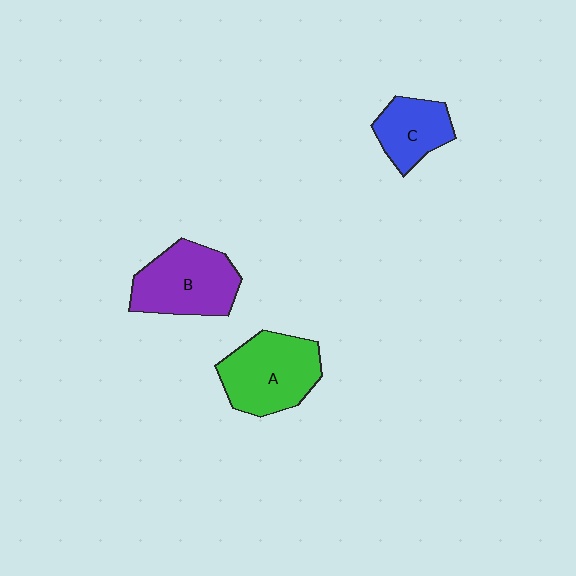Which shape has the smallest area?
Shape C (blue).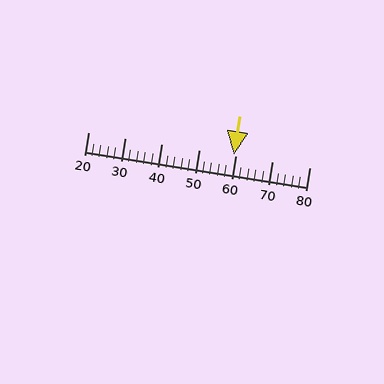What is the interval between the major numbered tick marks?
The major tick marks are spaced 10 units apart.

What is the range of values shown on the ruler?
The ruler shows values from 20 to 80.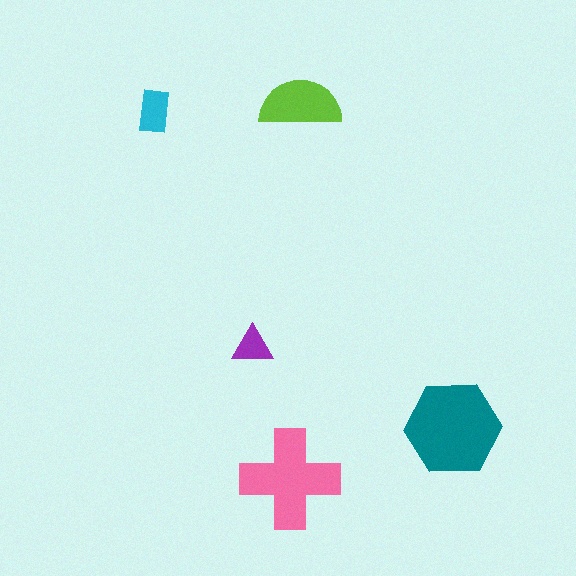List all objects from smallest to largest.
The purple triangle, the cyan rectangle, the lime semicircle, the pink cross, the teal hexagon.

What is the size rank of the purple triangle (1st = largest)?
5th.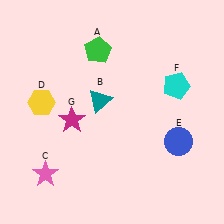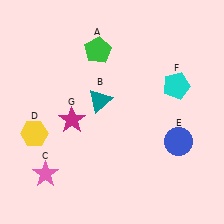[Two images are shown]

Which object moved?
The yellow hexagon (D) moved down.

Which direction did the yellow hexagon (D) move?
The yellow hexagon (D) moved down.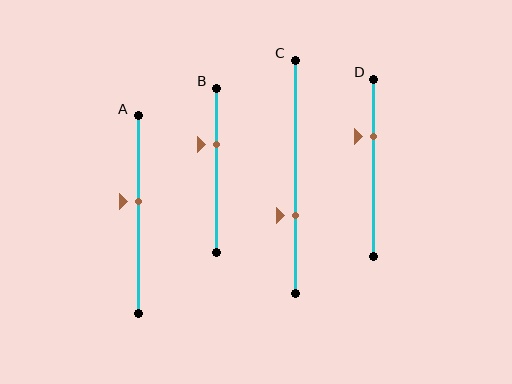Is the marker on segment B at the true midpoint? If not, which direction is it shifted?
No, the marker on segment B is shifted upward by about 16% of the segment length.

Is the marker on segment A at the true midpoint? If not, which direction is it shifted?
No, the marker on segment A is shifted upward by about 7% of the segment length.